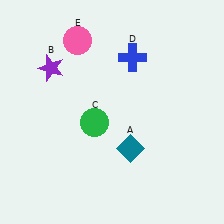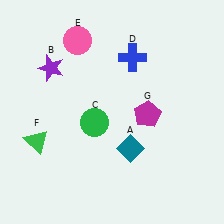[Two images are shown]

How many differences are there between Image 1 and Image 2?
There are 2 differences between the two images.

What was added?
A green triangle (F), a magenta pentagon (G) were added in Image 2.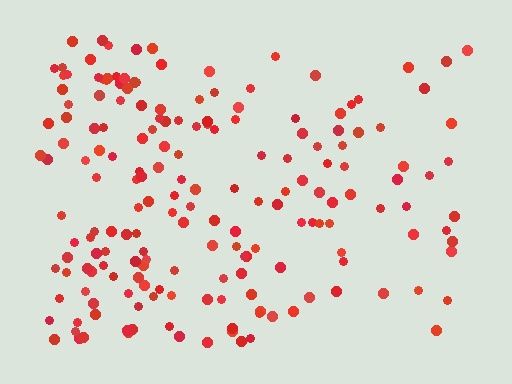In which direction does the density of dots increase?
From right to left, with the left side densest.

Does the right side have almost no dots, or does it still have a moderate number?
Still a moderate number, just noticeably fewer than the left.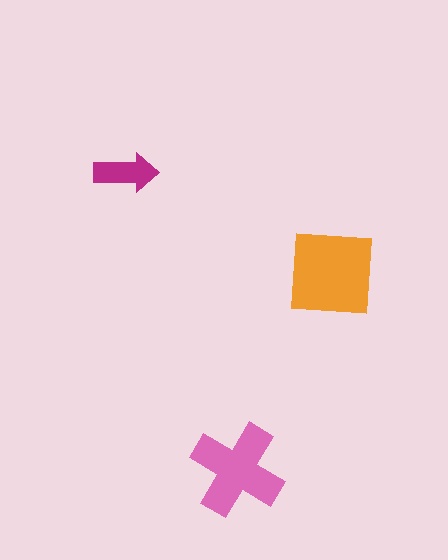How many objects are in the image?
There are 3 objects in the image.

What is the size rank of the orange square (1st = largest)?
1st.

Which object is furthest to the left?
The magenta arrow is leftmost.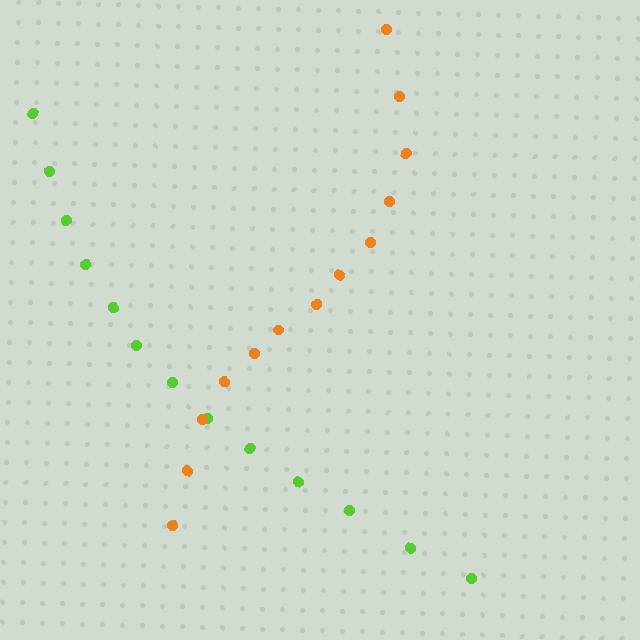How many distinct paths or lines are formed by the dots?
There are 2 distinct paths.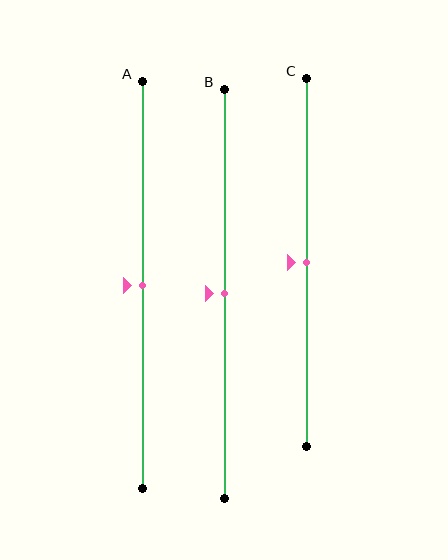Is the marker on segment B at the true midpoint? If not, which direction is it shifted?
Yes, the marker on segment B is at the true midpoint.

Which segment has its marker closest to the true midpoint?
Segment A has its marker closest to the true midpoint.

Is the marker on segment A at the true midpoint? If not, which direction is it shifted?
Yes, the marker on segment A is at the true midpoint.